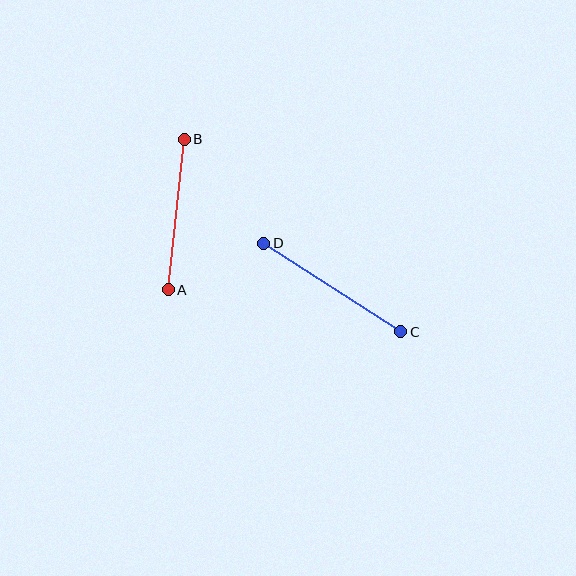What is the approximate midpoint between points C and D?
The midpoint is at approximately (332, 287) pixels.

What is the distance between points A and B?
The distance is approximately 151 pixels.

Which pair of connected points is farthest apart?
Points C and D are farthest apart.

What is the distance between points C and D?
The distance is approximately 163 pixels.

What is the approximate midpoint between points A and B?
The midpoint is at approximately (176, 215) pixels.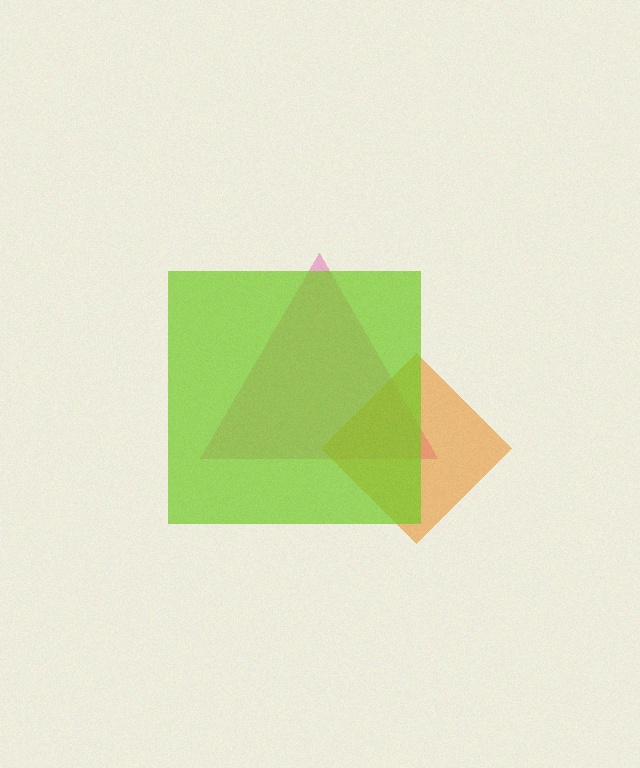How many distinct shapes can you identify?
There are 3 distinct shapes: a pink triangle, an orange diamond, a lime square.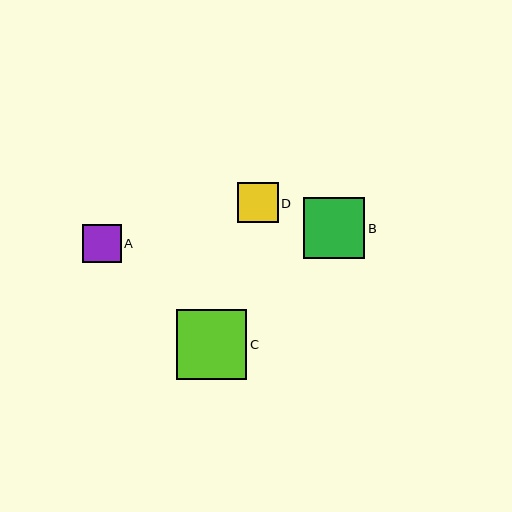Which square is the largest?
Square C is the largest with a size of approximately 70 pixels.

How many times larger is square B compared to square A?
Square B is approximately 1.6 times the size of square A.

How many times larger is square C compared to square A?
Square C is approximately 1.8 times the size of square A.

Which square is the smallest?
Square A is the smallest with a size of approximately 39 pixels.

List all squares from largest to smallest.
From largest to smallest: C, B, D, A.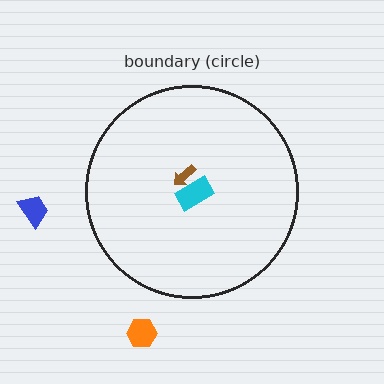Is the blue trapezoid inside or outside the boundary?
Outside.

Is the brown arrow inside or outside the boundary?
Inside.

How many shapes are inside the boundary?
2 inside, 2 outside.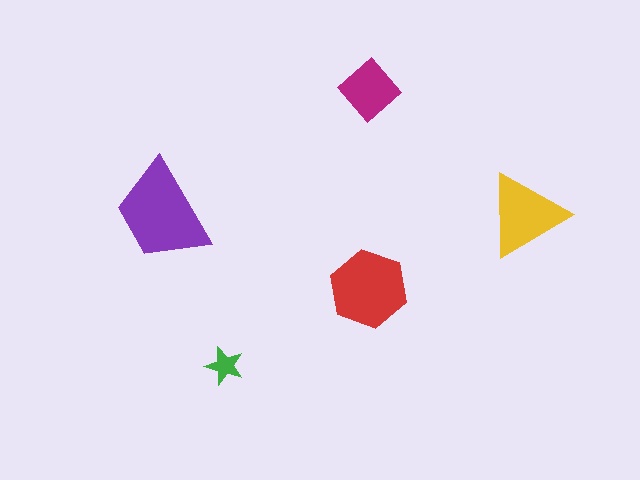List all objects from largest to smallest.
The purple trapezoid, the red hexagon, the yellow triangle, the magenta diamond, the green star.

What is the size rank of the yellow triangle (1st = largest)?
3rd.